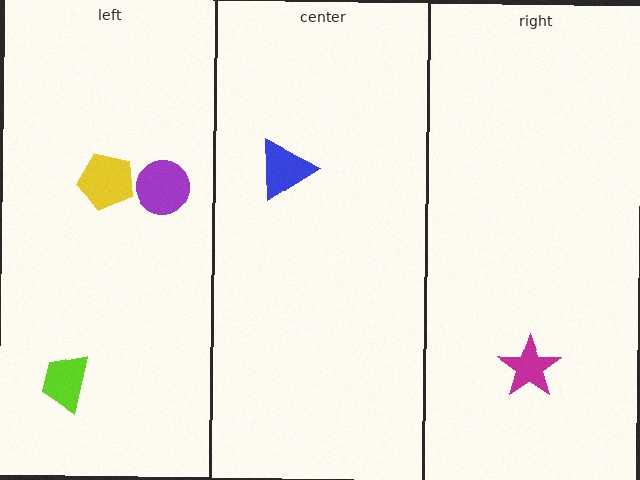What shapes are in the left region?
The yellow pentagon, the lime trapezoid, the purple circle.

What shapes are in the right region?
The magenta star.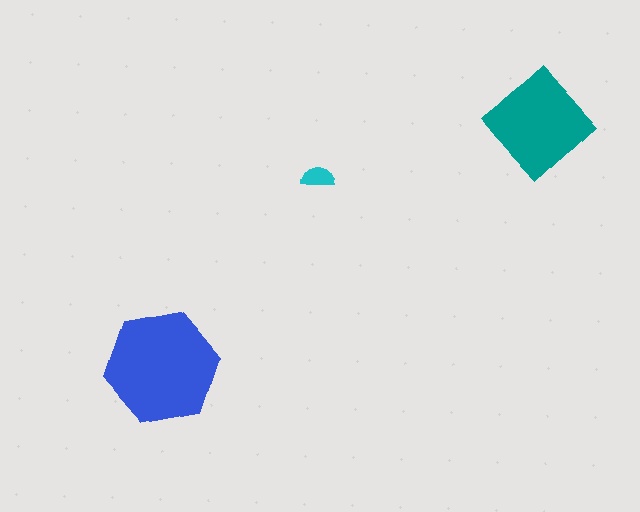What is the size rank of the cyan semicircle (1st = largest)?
3rd.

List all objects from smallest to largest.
The cyan semicircle, the teal diamond, the blue hexagon.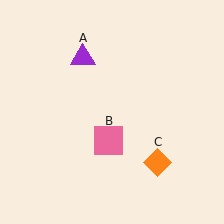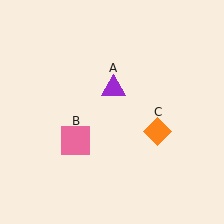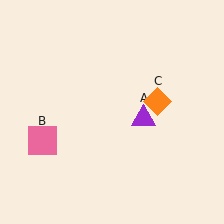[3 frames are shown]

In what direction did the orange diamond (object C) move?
The orange diamond (object C) moved up.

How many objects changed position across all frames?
3 objects changed position: purple triangle (object A), pink square (object B), orange diamond (object C).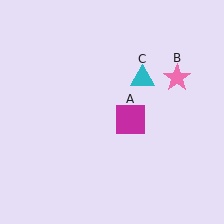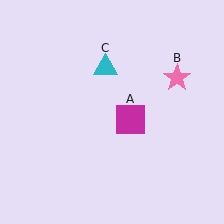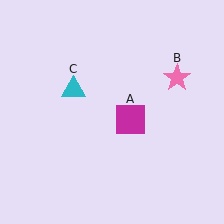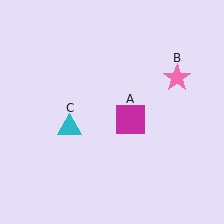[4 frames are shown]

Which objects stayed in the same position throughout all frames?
Magenta square (object A) and pink star (object B) remained stationary.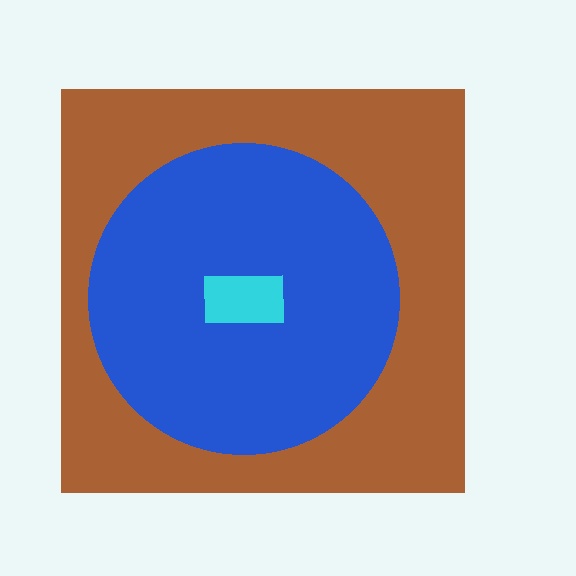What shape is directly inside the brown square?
The blue circle.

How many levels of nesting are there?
3.